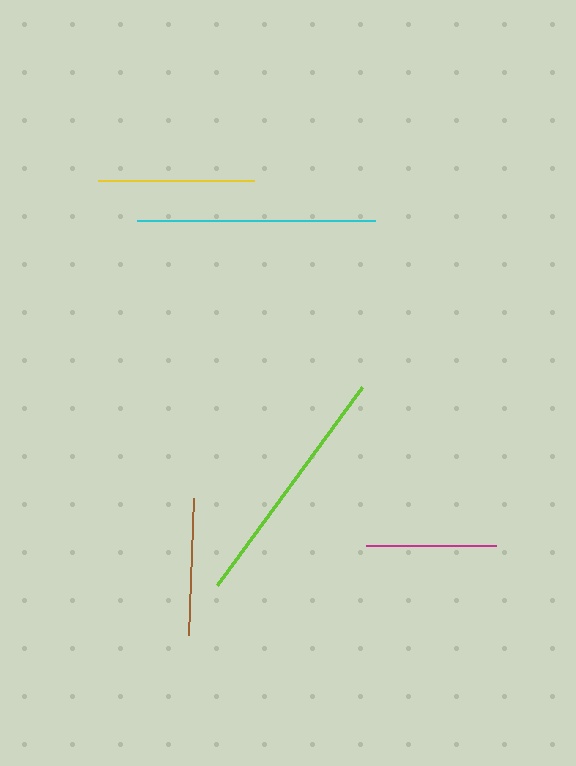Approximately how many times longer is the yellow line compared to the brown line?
The yellow line is approximately 1.1 times the length of the brown line.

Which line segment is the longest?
The lime line is the longest at approximately 245 pixels.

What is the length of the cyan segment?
The cyan segment is approximately 238 pixels long.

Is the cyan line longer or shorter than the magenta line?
The cyan line is longer than the magenta line.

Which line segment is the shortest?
The magenta line is the shortest at approximately 130 pixels.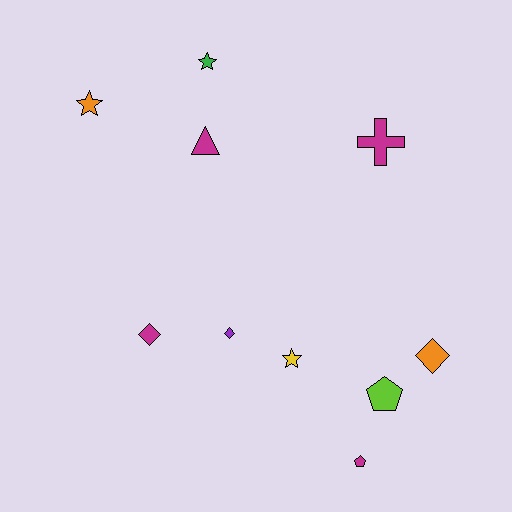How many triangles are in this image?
There is 1 triangle.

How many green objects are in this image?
There is 1 green object.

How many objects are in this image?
There are 10 objects.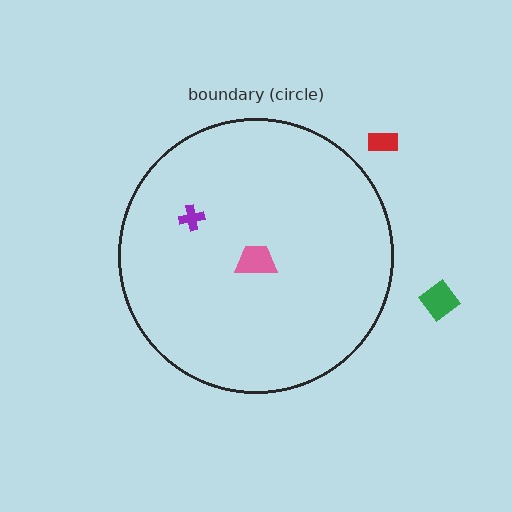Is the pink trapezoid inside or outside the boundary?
Inside.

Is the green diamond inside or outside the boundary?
Outside.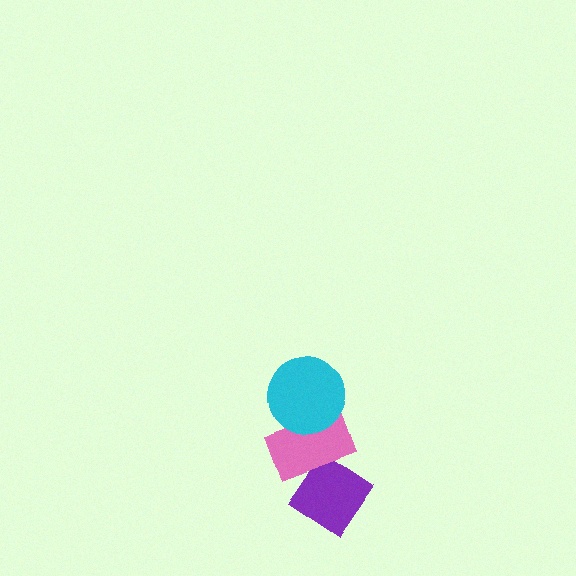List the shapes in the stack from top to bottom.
From top to bottom: the cyan circle, the pink rectangle, the purple diamond.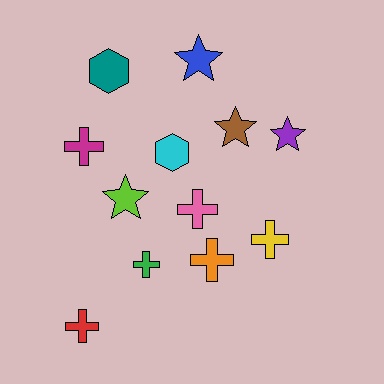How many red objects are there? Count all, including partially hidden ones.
There is 1 red object.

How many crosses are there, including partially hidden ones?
There are 6 crosses.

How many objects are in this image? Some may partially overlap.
There are 12 objects.